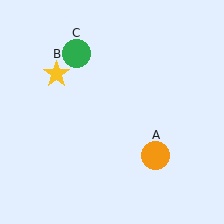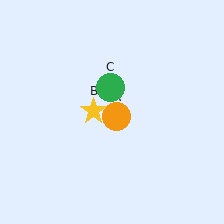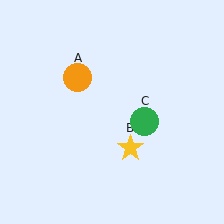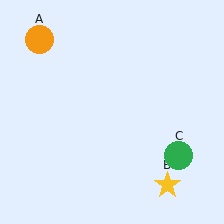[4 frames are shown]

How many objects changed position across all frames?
3 objects changed position: orange circle (object A), yellow star (object B), green circle (object C).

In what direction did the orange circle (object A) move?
The orange circle (object A) moved up and to the left.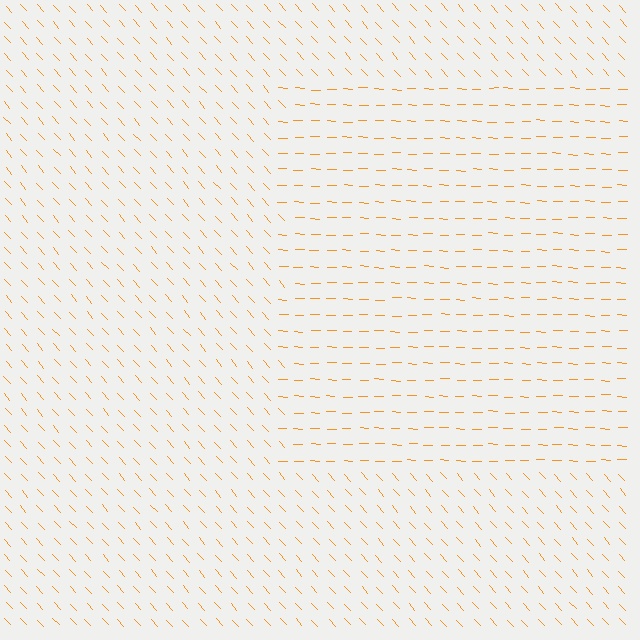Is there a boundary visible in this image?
Yes, there is a texture boundary formed by a change in line orientation.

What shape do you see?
I see a rectangle.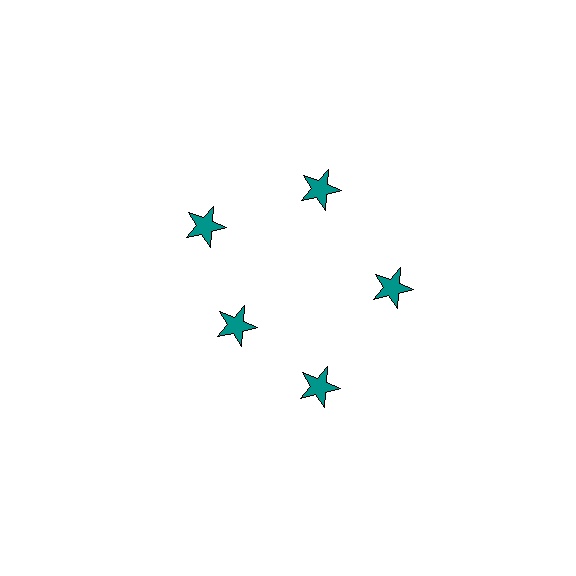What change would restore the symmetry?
The symmetry would be restored by moving it outward, back onto the ring so that all 5 stars sit at equal angles and equal distance from the center.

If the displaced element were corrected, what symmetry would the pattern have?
It would have 5-fold rotational symmetry — the pattern would map onto itself every 72 degrees.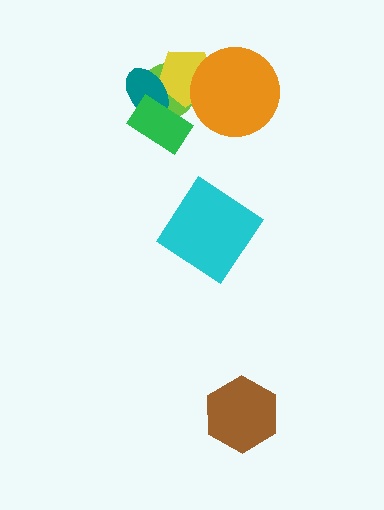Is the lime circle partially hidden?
Yes, it is partially covered by another shape.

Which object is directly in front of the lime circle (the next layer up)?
The yellow pentagon is directly in front of the lime circle.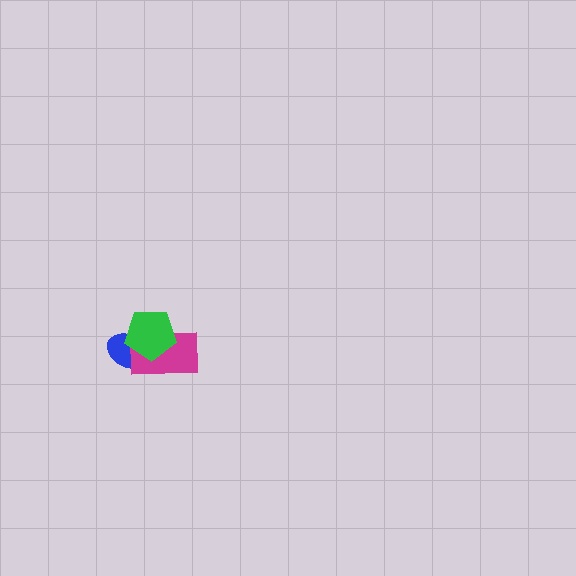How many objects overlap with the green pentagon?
2 objects overlap with the green pentagon.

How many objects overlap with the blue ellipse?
2 objects overlap with the blue ellipse.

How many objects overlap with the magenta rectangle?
2 objects overlap with the magenta rectangle.